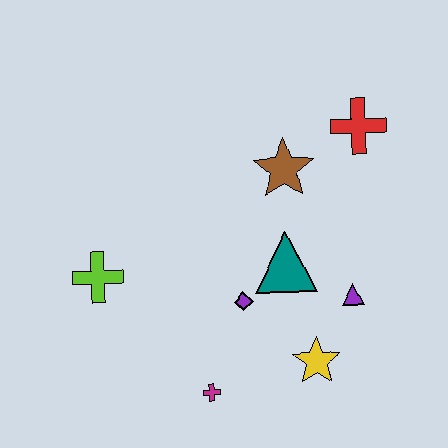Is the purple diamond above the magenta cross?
Yes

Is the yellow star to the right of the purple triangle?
No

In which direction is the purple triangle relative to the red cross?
The purple triangle is below the red cross.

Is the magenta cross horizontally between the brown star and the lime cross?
Yes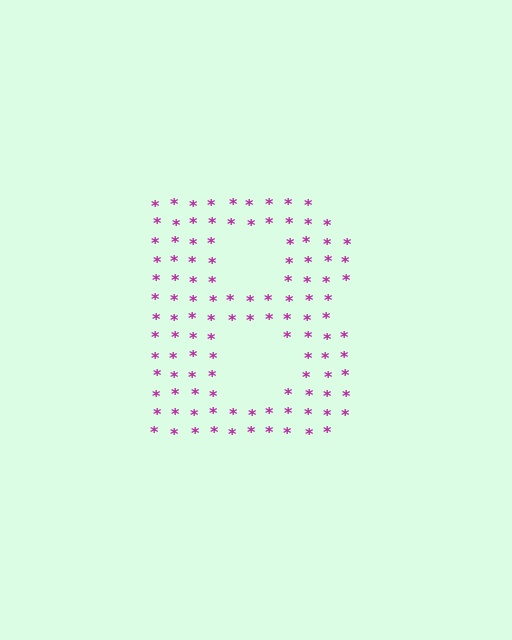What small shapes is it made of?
It is made of small asterisks.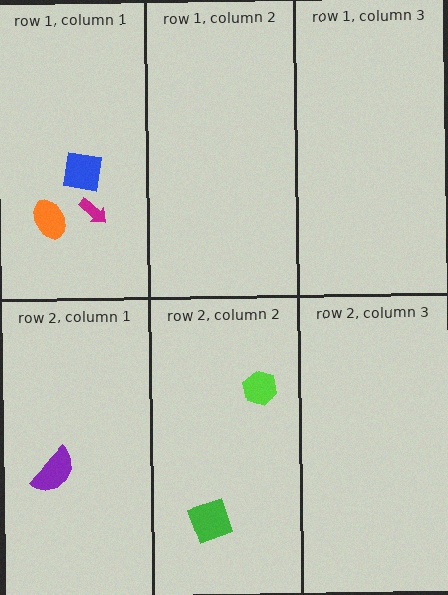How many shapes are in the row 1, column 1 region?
3.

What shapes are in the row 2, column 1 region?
The purple semicircle.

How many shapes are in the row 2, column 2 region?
2.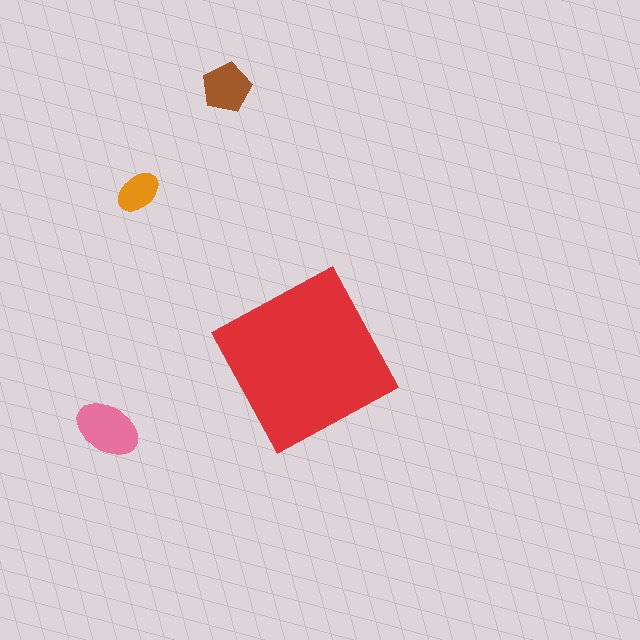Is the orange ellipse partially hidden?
No, the orange ellipse is fully visible.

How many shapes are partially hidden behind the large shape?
0 shapes are partially hidden.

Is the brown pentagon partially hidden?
No, the brown pentagon is fully visible.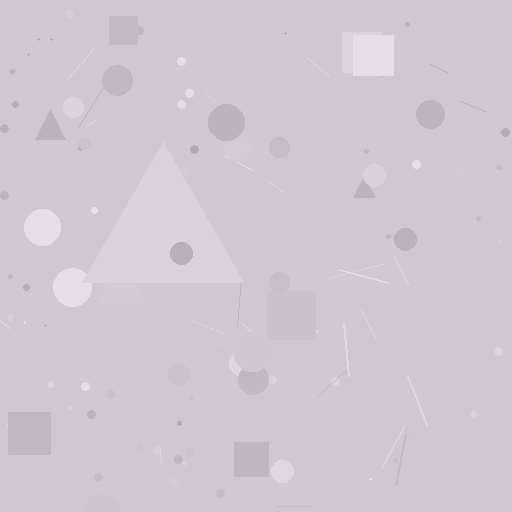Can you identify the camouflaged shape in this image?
The camouflaged shape is a triangle.